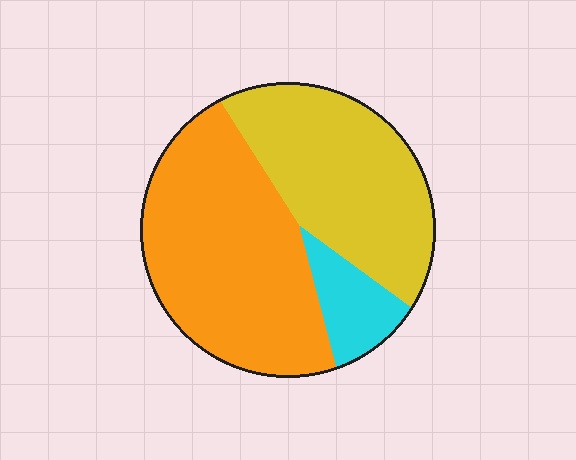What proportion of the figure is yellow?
Yellow covers about 40% of the figure.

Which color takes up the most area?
Orange, at roughly 50%.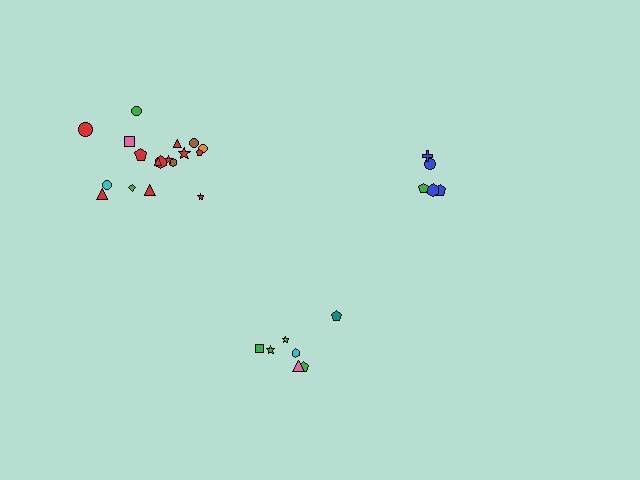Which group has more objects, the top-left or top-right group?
The top-left group.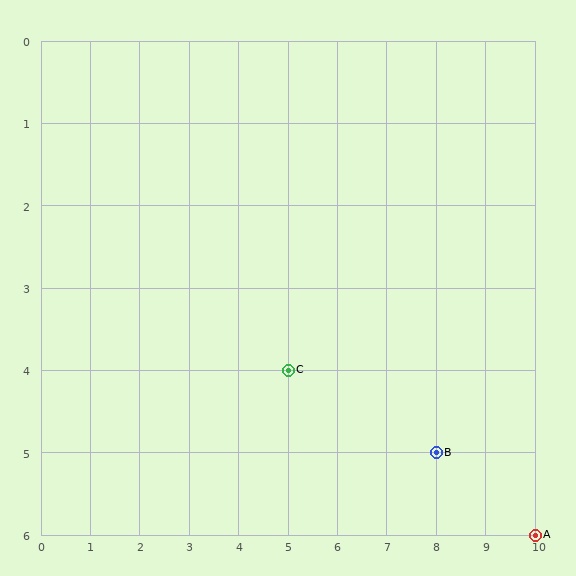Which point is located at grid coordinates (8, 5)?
Point B is at (8, 5).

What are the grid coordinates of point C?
Point C is at grid coordinates (5, 4).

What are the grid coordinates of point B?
Point B is at grid coordinates (8, 5).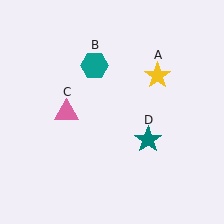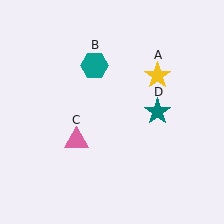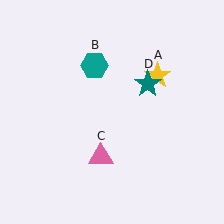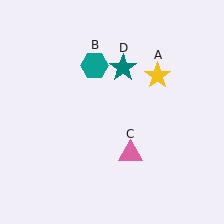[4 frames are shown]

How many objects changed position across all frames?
2 objects changed position: pink triangle (object C), teal star (object D).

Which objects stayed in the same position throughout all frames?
Yellow star (object A) and teal hexagon (object B) remained stationary.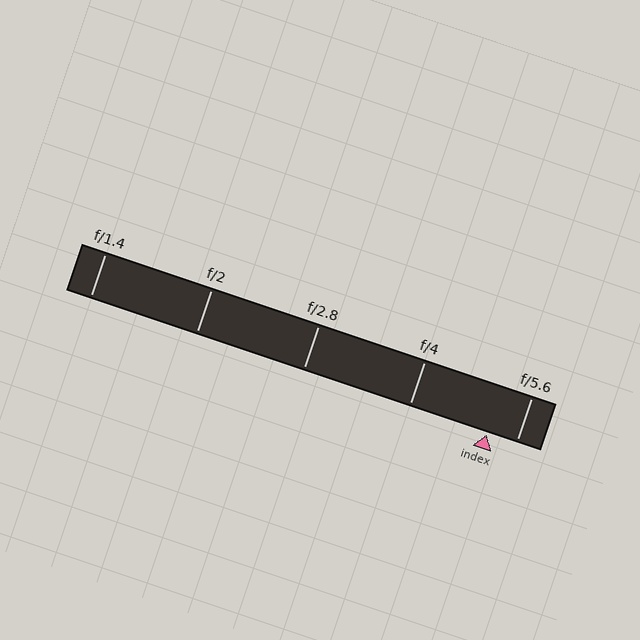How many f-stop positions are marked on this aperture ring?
There are 5 f-stop positions marked.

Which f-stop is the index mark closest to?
The index mark is closest to f/5.6.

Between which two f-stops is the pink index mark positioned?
The index mark is between f/4 and f/5.6.